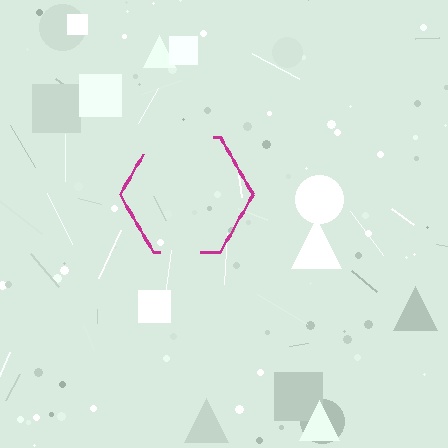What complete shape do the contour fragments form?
The contour fragments form a hexagon.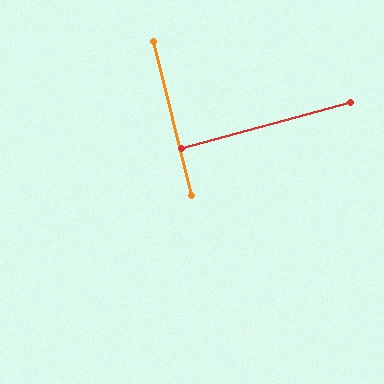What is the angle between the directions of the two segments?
Approximately 89 degrees.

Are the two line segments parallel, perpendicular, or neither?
Perpendicular — they meet at approximately 89°.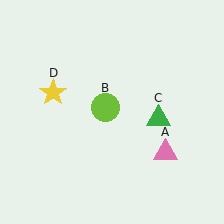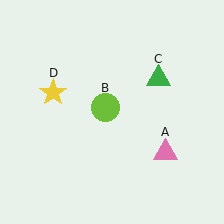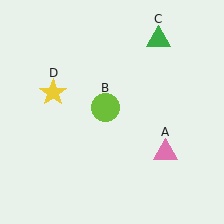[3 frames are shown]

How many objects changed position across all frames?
1 object changed position: green triangle (object C).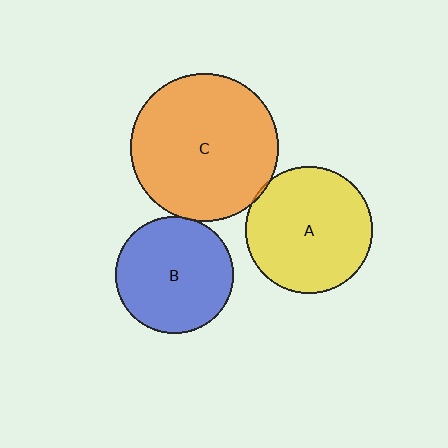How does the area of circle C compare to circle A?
Approximately 1.4 times.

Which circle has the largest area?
Circle C (orange).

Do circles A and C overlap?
Yes.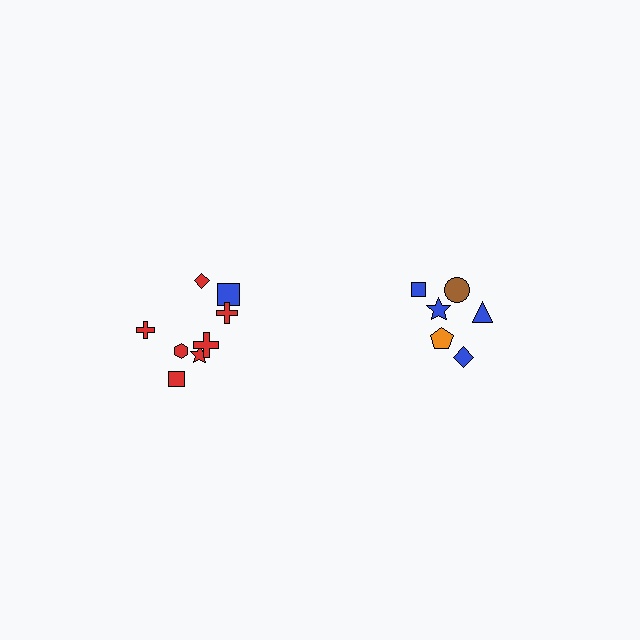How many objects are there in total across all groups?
There are 14 objects.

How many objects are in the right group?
There are 6 objects.